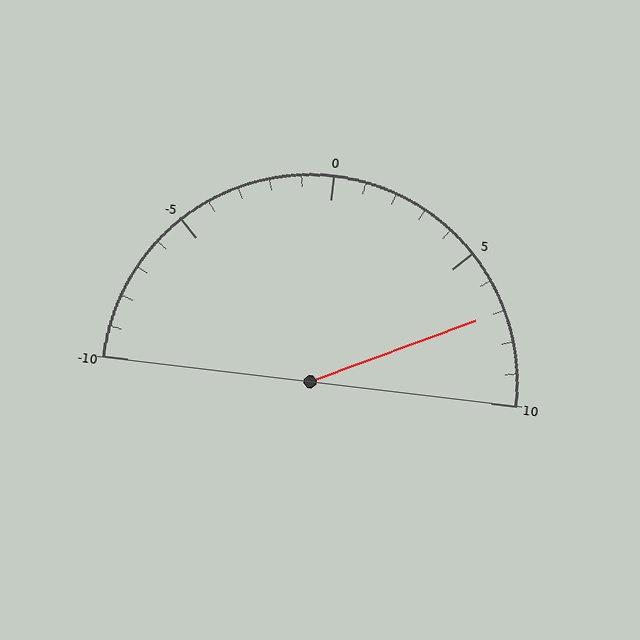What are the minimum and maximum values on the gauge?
The gauge ranges from -10 to 10.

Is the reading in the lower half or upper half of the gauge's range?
The reading is in the upper half of the range (-10 to 10).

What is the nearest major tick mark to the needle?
The nearest major tick mark is 5.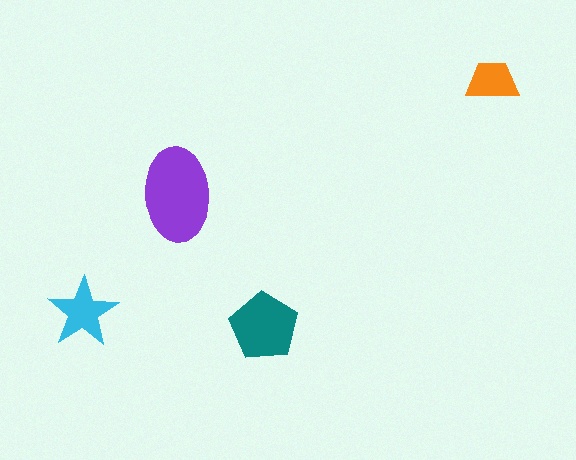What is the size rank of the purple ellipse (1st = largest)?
1st.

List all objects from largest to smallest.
The purple ellipse, the teal pentagon, the cyan star, the orange trapezoid.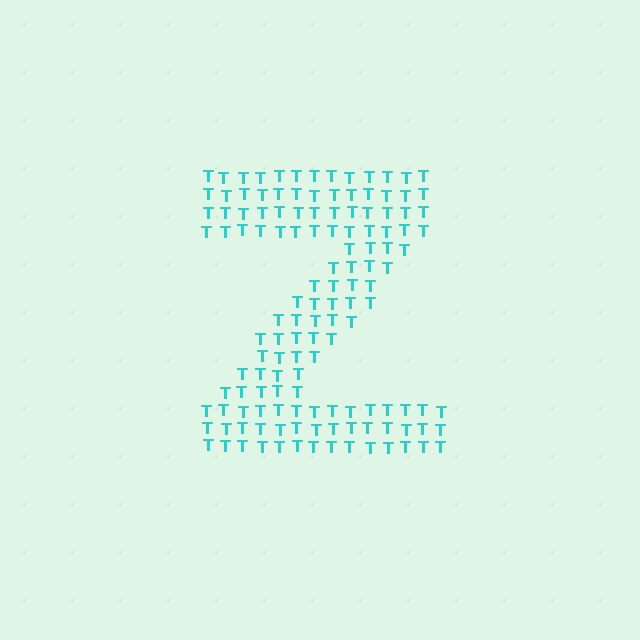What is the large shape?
The large shape is the letter Z.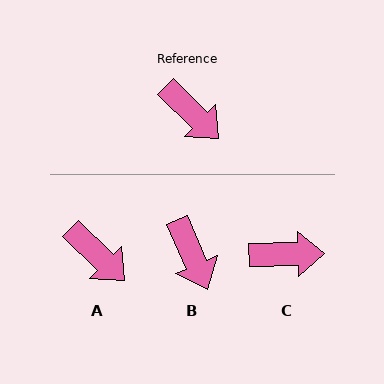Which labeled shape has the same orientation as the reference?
A.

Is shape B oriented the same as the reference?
No, it is off by about 22 degrees.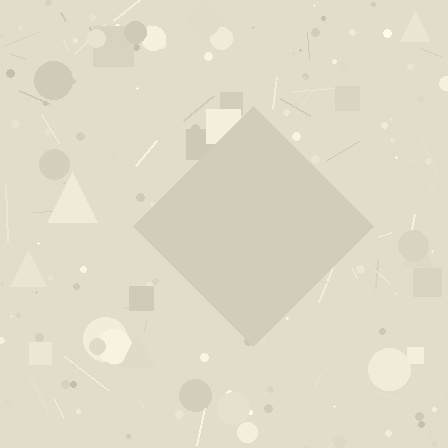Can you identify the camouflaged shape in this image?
The camouflaged shape is a diamond.